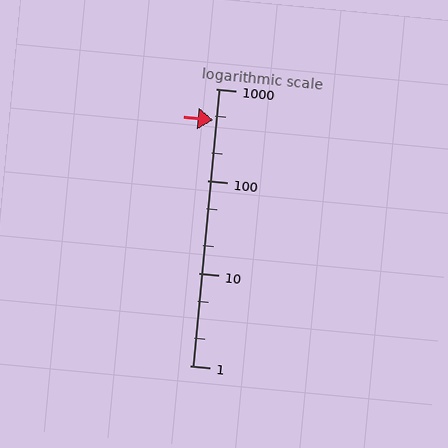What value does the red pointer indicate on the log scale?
The pointer indicates approximately 460.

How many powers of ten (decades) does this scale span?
The scale spans 3 decades, from 1 to 1000.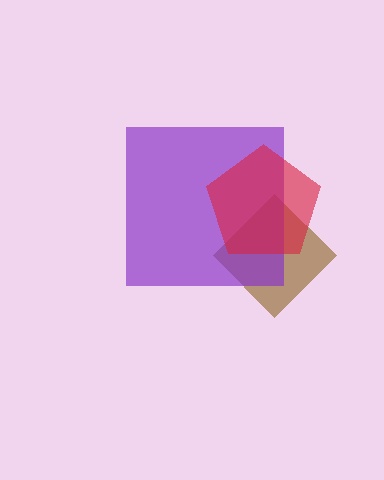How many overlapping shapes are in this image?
There are 3 overlapping shapes in the image.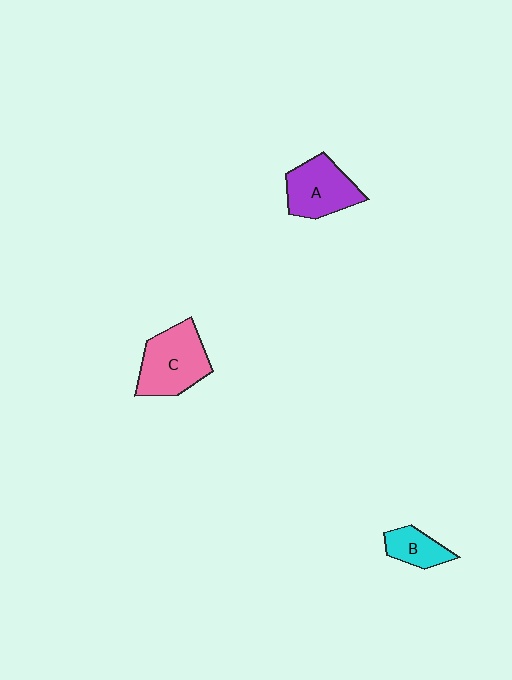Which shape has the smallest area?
Shape B (cyan).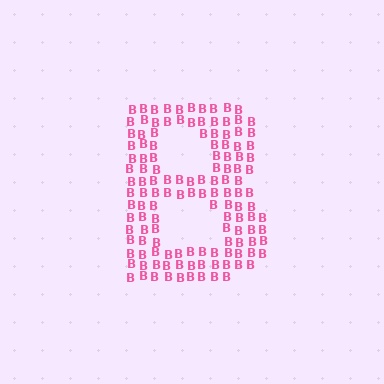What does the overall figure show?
The overall figure shows the letter B.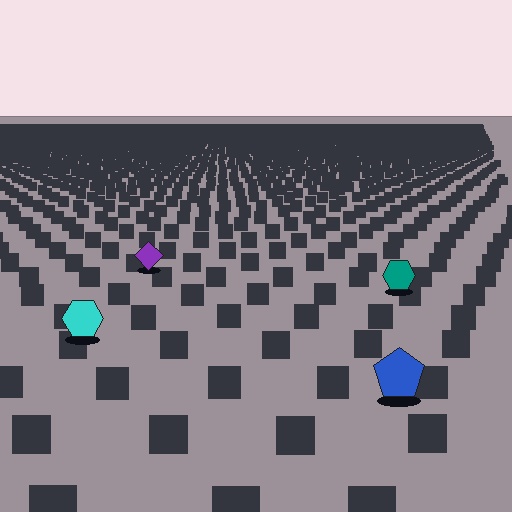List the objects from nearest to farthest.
From nearest to farthest: the blue pentagon, the cyan hexagon, the teal hexagon, the purple diamond.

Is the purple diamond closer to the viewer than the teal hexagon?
No. The teal hexagon is closer — you can tell from the texture gradient: the ground texture is coarser near it.